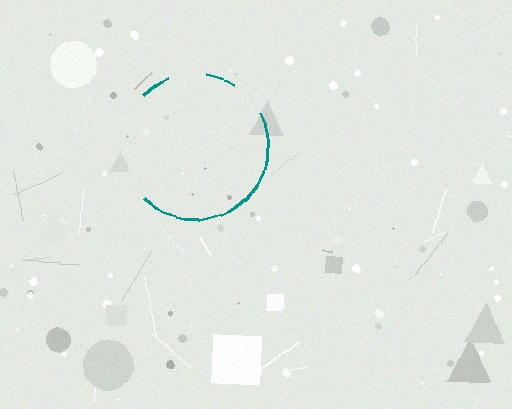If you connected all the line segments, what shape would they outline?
They would outline a circle.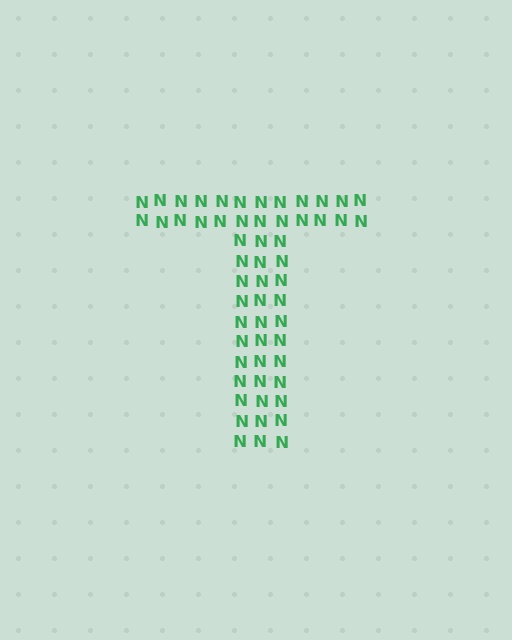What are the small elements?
The small elements are letter N's.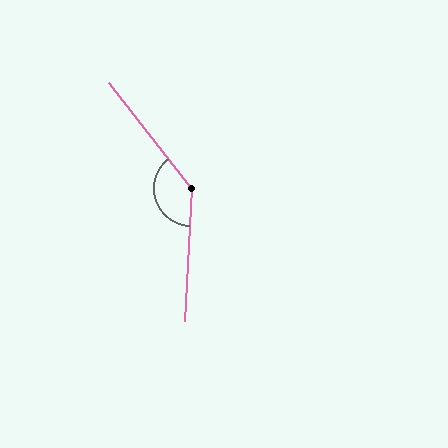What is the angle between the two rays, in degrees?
Approximately 139 degrees.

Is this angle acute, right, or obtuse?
It is obtuse.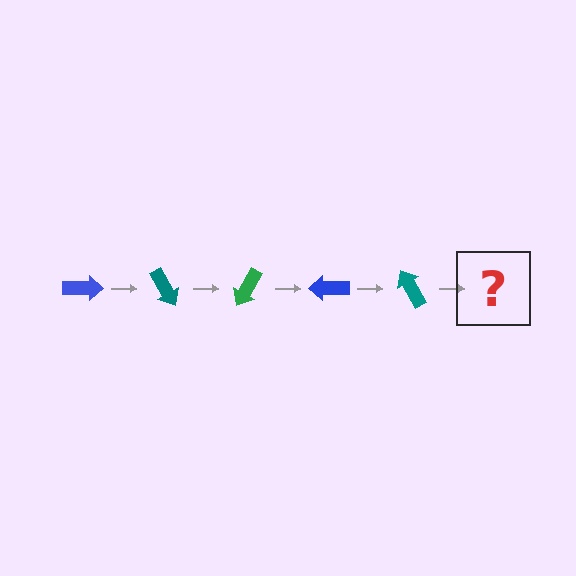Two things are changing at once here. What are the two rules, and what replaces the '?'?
The two rules are that it rotates 60 degrees each step and the color cycles through blue, teal, and green. The '?' should be a green arrow, rotated 300 degrees from the start.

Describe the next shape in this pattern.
It should be a green arrow, rotated 300 degrees from the start.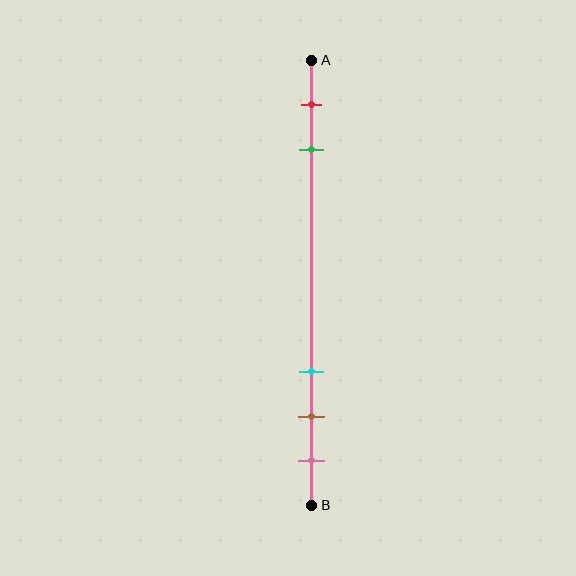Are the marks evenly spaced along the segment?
No, the marks are not evenly spaced.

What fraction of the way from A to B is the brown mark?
The brown mark is approximately 80% (0.8) of the way from A to B.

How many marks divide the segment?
There are 5 marks dividing the segment.